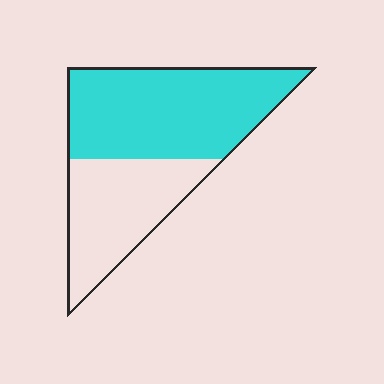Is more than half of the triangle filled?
Yes.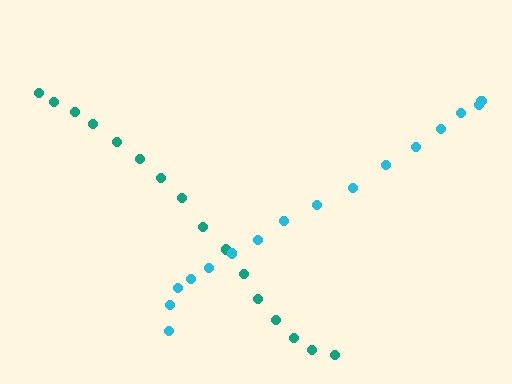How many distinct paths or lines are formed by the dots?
There are 2 distinct paths.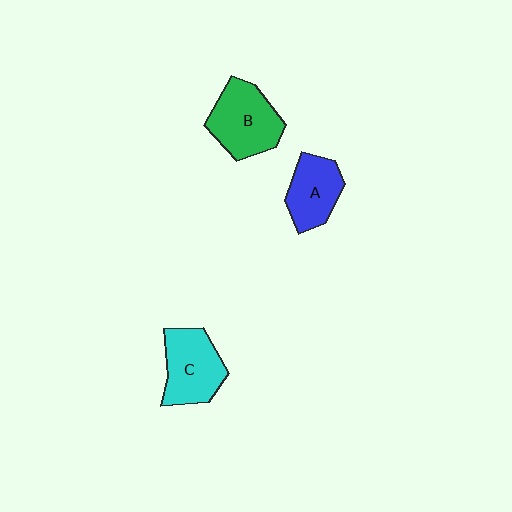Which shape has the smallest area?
Shape A (blue).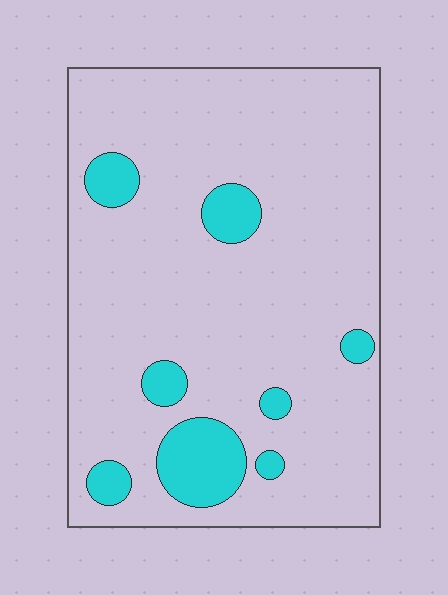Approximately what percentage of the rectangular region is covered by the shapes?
Approximately 10%.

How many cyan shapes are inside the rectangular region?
8.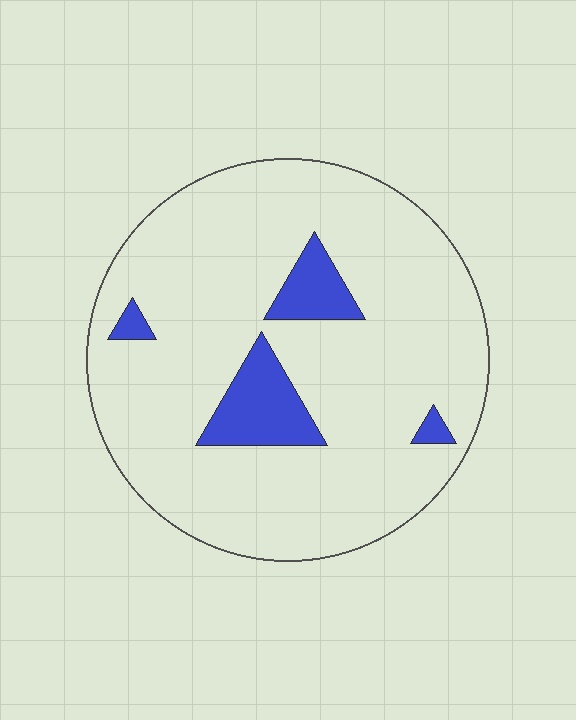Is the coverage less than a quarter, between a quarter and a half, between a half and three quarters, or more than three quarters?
Less than a quarter.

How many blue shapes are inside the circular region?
4.